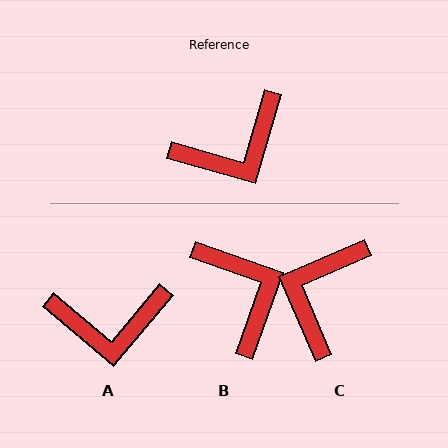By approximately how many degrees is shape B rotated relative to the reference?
Approximately 87 degrees counter-clockwise.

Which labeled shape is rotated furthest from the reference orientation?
C, about 141 degrees away.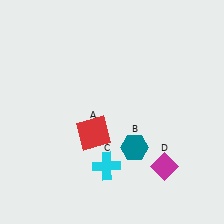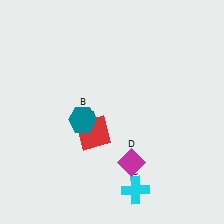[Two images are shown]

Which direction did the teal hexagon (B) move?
The teal hexagon (B) moved left.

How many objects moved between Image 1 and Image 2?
3 objects moved between the two images.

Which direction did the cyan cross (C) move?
The cyan cross (C) moved right.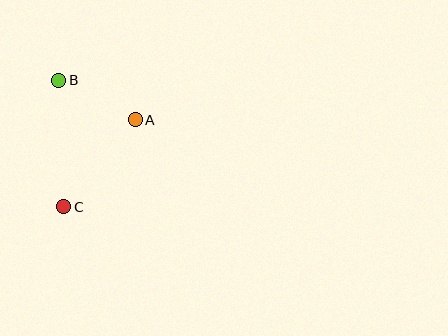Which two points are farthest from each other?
Points B and C are farthest from each other.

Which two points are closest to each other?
Points A and B are closest to each other.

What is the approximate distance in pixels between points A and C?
The distance between A and C is approximately 113 pixels.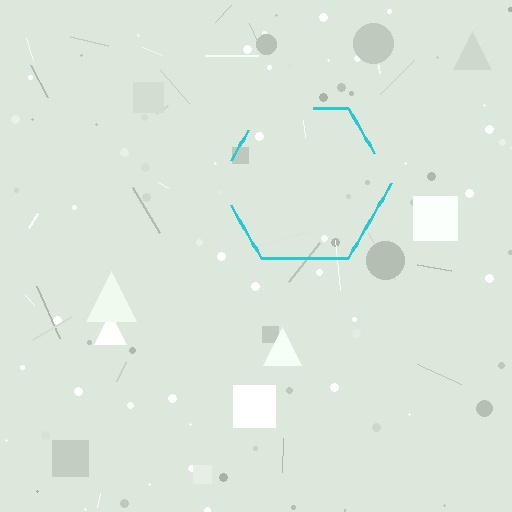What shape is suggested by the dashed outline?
The dashed outline suggests a hexagon.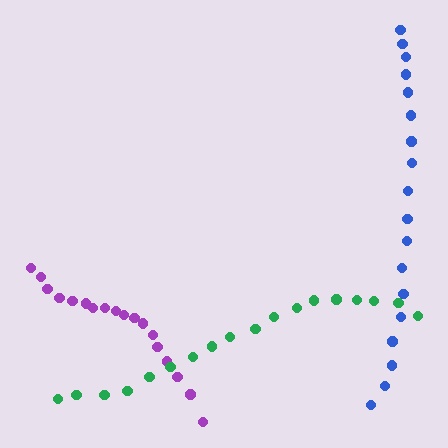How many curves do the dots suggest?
There are 3 distinct paths.